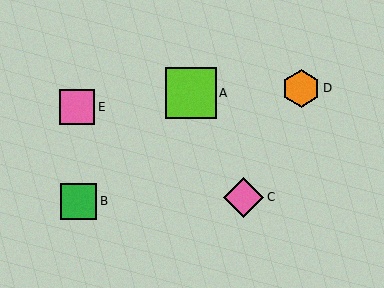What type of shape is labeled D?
Shape D is an orange hexagon.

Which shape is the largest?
The lime square (labeled A) is the largest.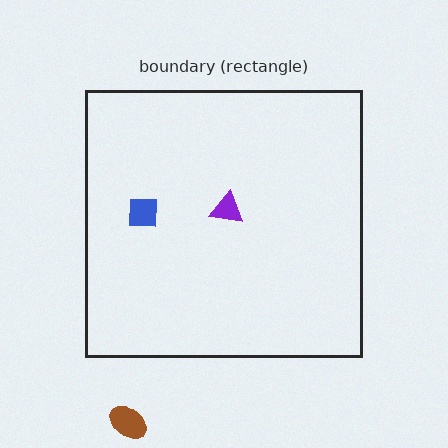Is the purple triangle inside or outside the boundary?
Inside.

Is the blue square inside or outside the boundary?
Inside.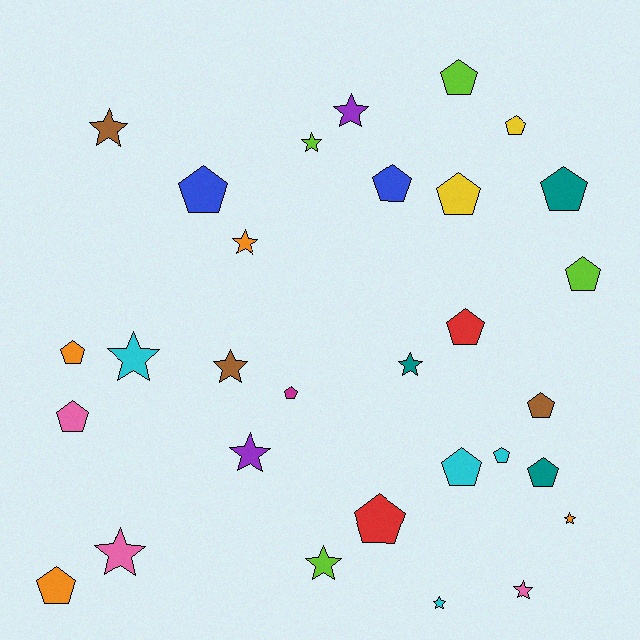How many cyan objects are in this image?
There are 4 cyan objects.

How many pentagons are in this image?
There are 17 pentagons.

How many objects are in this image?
There are 30 objects.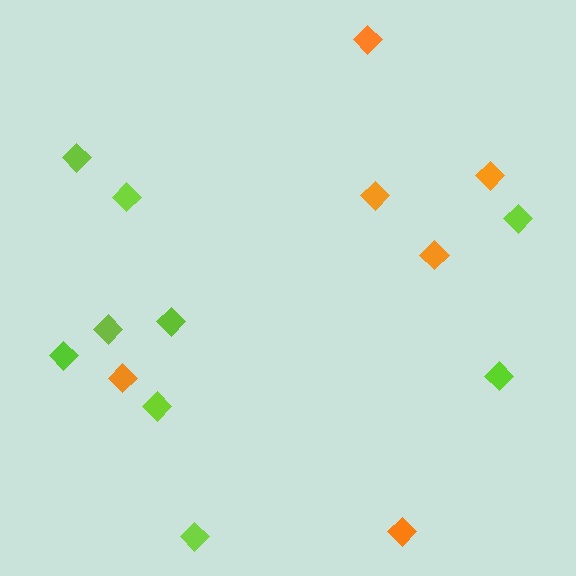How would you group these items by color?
There are 2 groups: one group of orange diamonds (6) and one group of lime diamonds (9).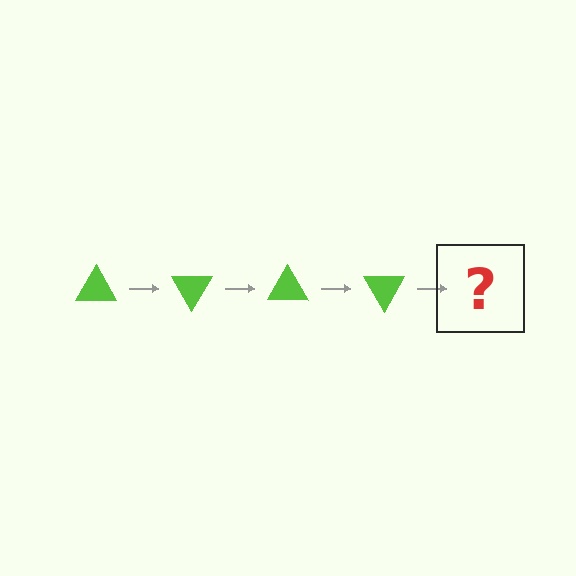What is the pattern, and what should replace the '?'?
The pattern is that the triangle rotates 60 degrees each step. The '?' should be a lime triangle rotated 240 degrees.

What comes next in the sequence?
The next element should be a lime triangle rotated 240 degrees.